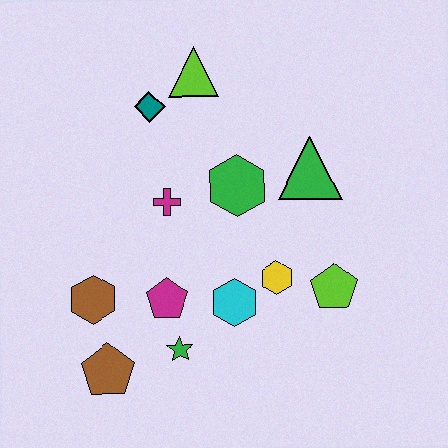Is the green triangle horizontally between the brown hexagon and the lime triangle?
No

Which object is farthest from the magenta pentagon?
The lime triangle is farthest from the magenta pentagon.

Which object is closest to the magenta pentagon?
The green star is closest to the magenta pentagon.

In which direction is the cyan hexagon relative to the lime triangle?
The cyan hexagon is below the lime triangle.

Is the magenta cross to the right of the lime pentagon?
No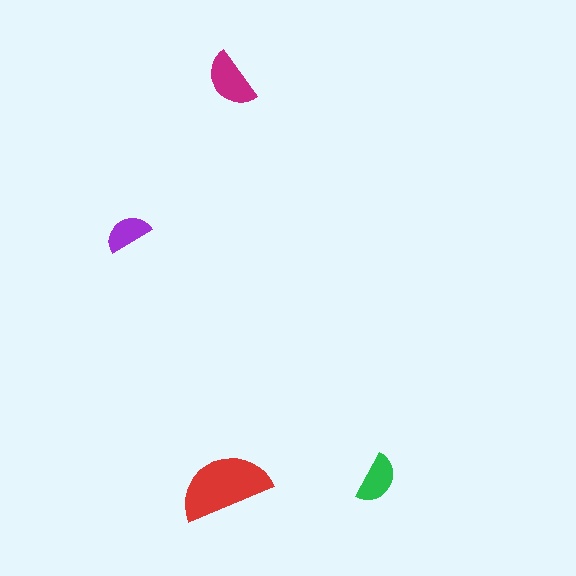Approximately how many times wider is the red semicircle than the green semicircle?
About 2 times wider.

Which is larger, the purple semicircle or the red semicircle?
The red one.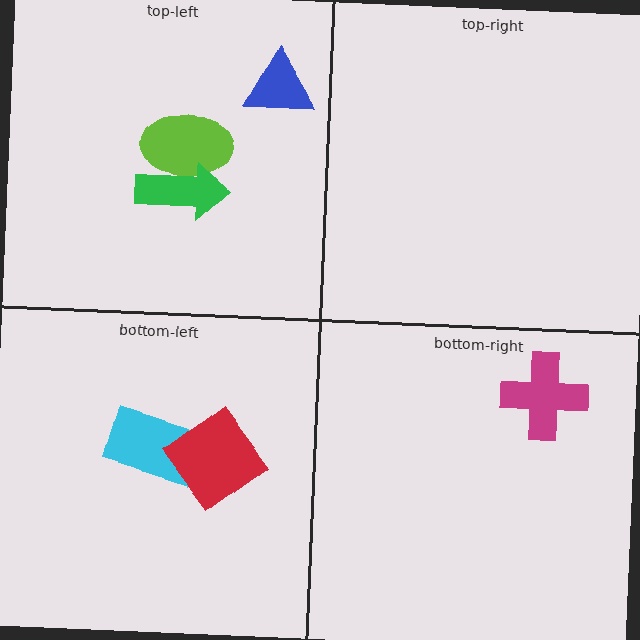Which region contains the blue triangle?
The top-left region.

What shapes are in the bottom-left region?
The cyan rectangle, the red diamond.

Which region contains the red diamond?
The bottom-left region.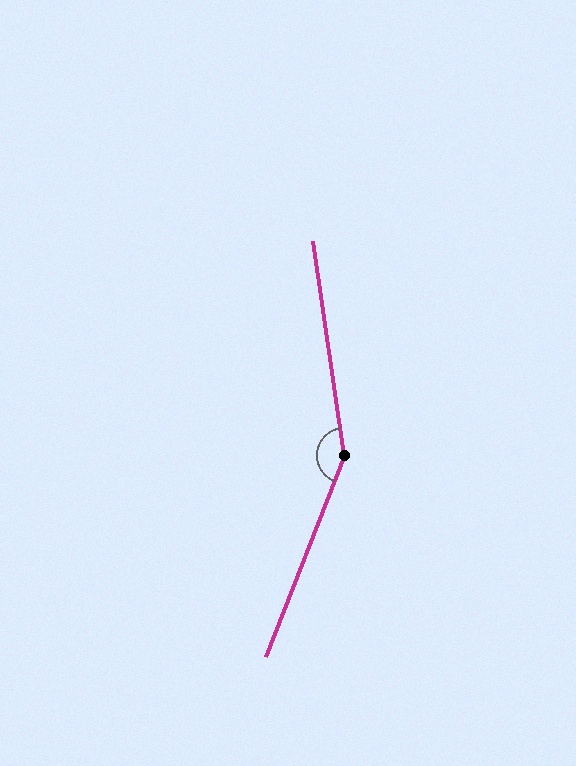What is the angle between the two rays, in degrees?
Approximately 150 degrees.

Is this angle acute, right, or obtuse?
It is obtuse.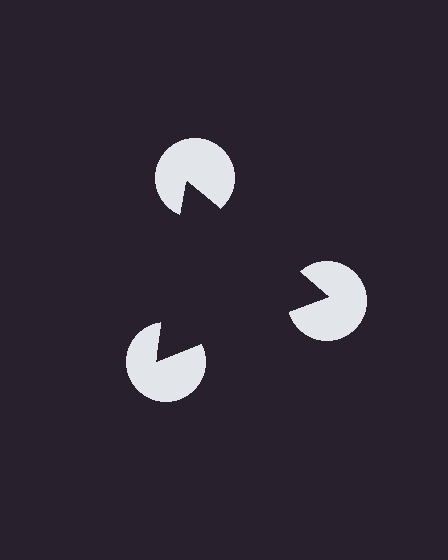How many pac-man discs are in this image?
There are 3 — one at each vertex of the illusory triangle.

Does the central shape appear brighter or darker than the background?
It typically appears slightly darker than the background, even though no actual brightness change is drawn.